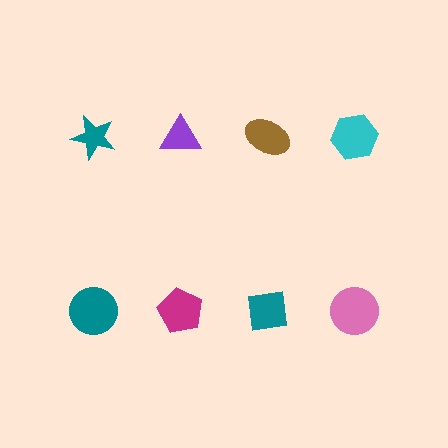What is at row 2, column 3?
A teal square.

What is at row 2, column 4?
A pink circle.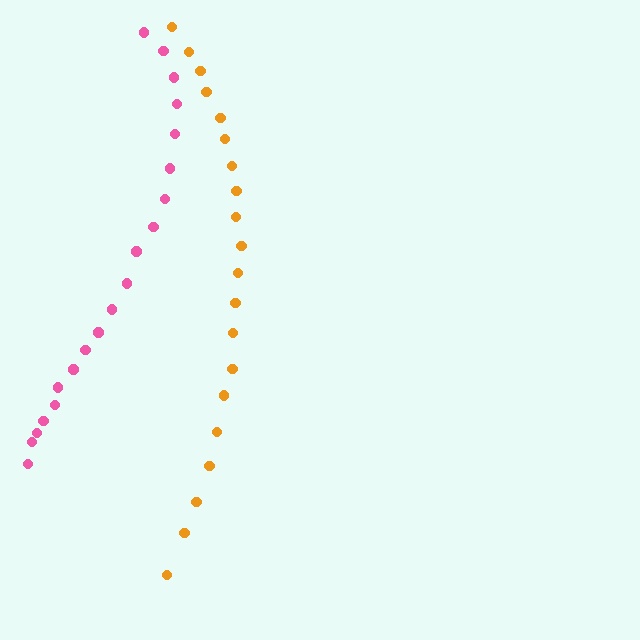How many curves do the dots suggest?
There are 2 distinct paths.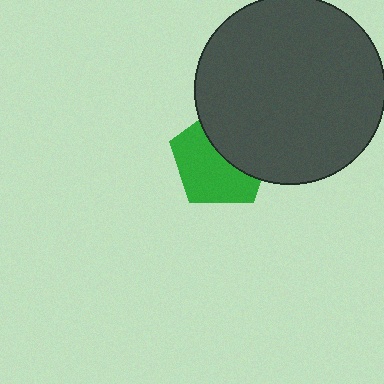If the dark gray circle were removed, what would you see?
You would see the complete green pentagon.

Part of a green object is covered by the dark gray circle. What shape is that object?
It is a pentagon.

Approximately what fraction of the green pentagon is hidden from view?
Roughly 43% of the green pentagon is hidden behind the dark gray circle.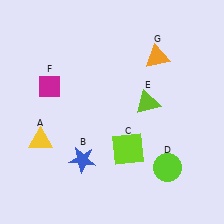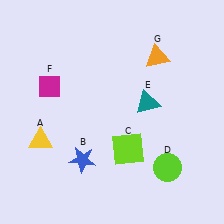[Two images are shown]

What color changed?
The triangle (E) changed from lime in Image 1 to teal in Image 2.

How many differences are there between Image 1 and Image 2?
There is 1 difference between the two images.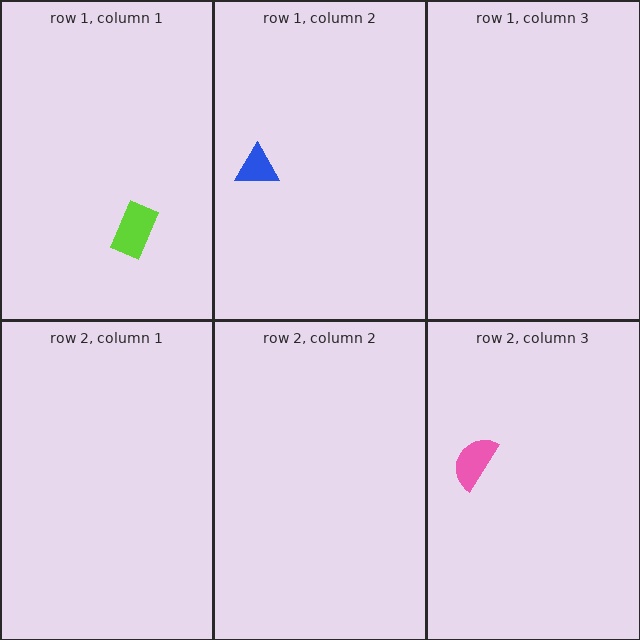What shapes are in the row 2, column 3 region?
The pink semicircle.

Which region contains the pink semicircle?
The row 2, column 3 region.